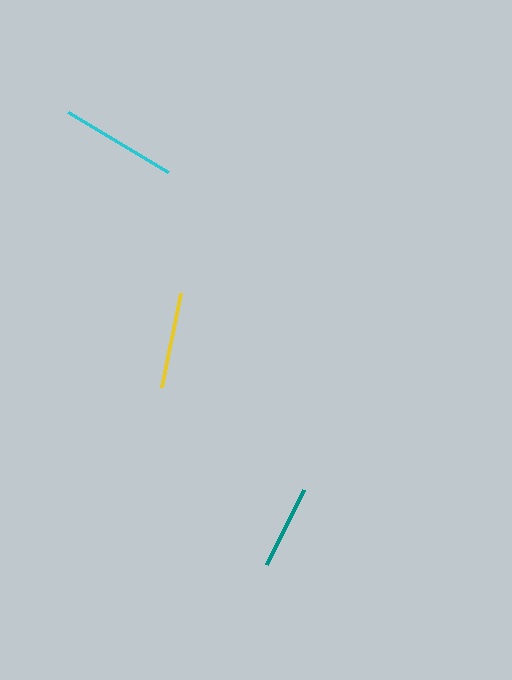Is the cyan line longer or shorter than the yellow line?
The cyan line is longer than the yellow line.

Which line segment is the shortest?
The teal line is the shortest at approximately 83 pixels.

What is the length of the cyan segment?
The cyan segment is approximately 117 pixels long.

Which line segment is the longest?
The cyan line is the longest at approximately 117 pixels.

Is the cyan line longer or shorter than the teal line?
The cyan line is longer than the teal line.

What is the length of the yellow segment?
The yellow segment is approximately 96 pixels long.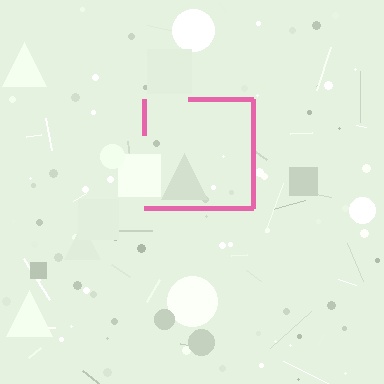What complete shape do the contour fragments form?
The contour fragments form a square.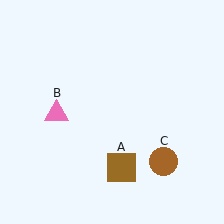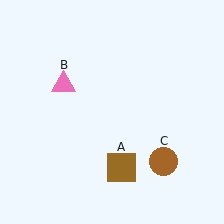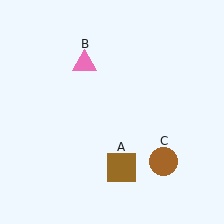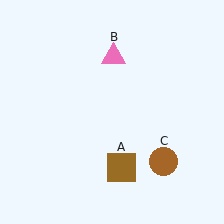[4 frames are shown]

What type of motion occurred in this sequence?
The pink triangle (object B) rotated clockwise around the center of the scene.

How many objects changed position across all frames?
1 object changed position: pink triangle (object B).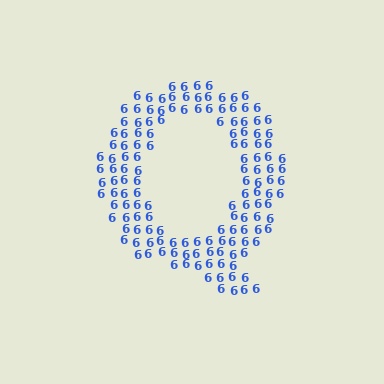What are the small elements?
The small elements are digit 6's.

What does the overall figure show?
The overall figure shows the letter Q.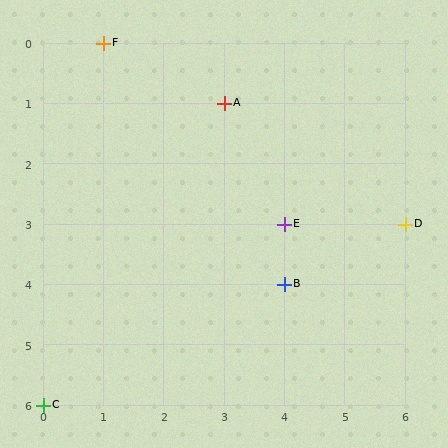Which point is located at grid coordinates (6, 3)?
Point D is at (6, 3).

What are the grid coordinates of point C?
Point C is at grid coordinates (0, 6).